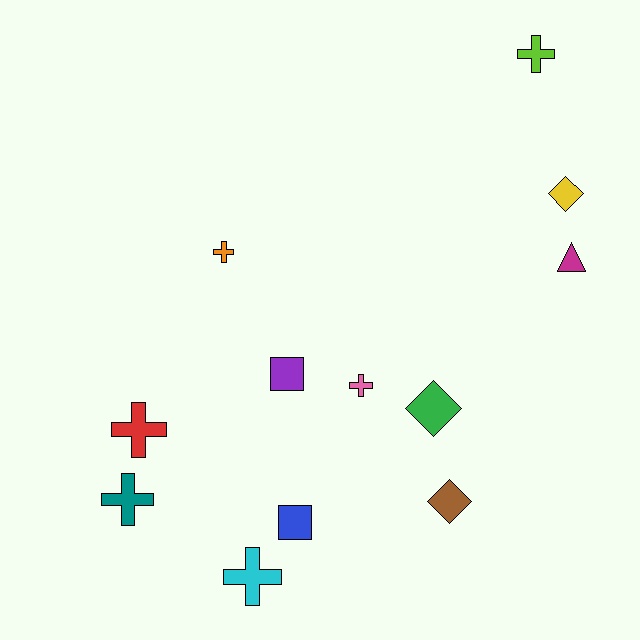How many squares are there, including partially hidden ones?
There are 2 squares.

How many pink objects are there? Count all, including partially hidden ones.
There is 1 pink object.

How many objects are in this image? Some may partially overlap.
There are 12 objects.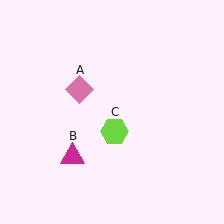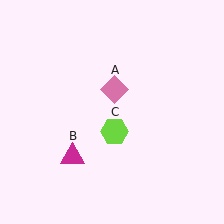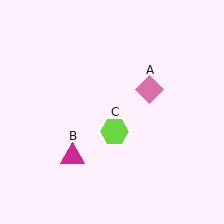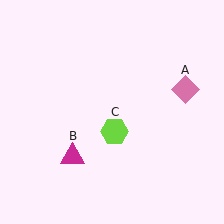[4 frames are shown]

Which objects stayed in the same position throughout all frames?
Magenta triangle (object B) and lime hexagon (object C) remained stationary.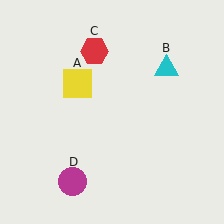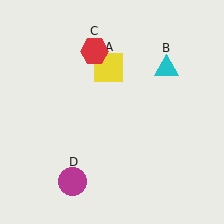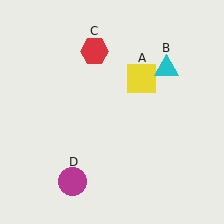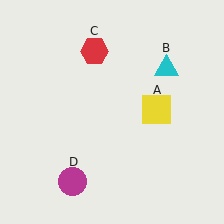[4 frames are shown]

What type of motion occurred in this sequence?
The yellow square (object A) rotated clockwise around the center of the scene.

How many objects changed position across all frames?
1 object changed position: yellow square (object A).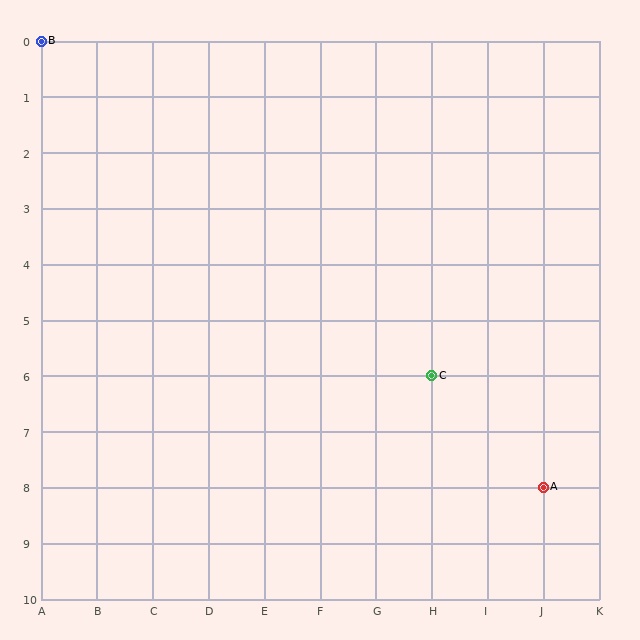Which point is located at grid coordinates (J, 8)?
Point A is at (J, 8).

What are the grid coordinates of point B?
Point B is at grid coordinates (A, 0).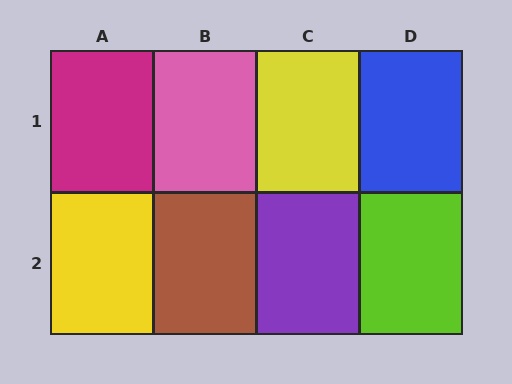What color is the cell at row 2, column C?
Purple.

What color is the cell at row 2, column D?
Lime.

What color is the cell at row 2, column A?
Yellow.